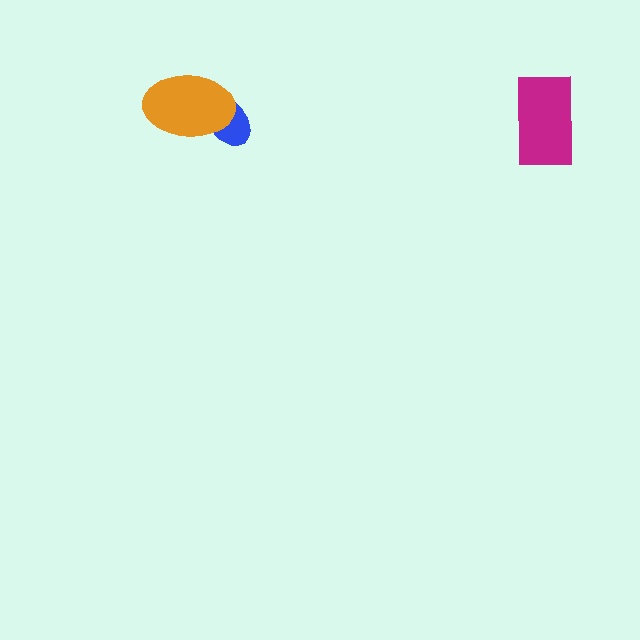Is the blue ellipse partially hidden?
Yes, it is partially covered by another shape.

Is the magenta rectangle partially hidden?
No, no other shape covers it.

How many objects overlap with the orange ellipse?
1 object overlaps with the orange ellipse.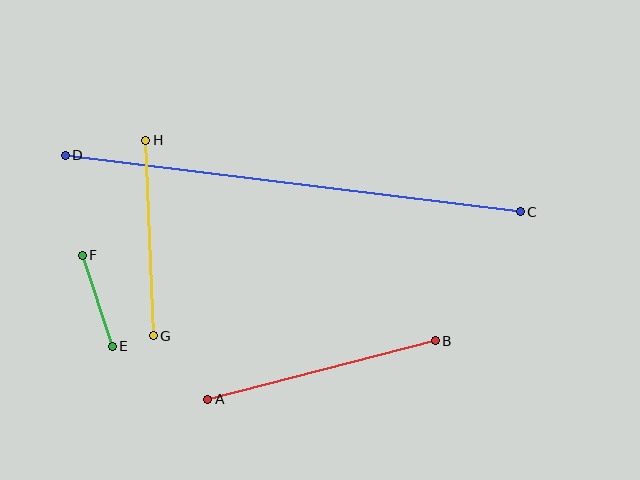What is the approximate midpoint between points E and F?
The midpoint is at approximately (97, 301) pixels.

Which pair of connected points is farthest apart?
Points C and D are farthest apart.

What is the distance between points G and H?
The distance is approximately 196 pixels.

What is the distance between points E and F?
The distance is approximately 96 pixels.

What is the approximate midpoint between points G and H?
The midpoint is at approximately (150, 238) pixels.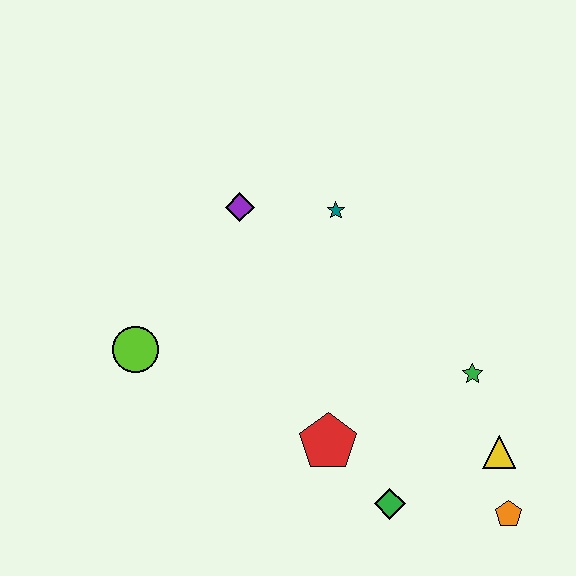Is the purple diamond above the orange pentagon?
Yes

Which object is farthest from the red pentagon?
The purple diamond is farthest from the red pentagon.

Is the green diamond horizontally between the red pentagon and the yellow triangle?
Yes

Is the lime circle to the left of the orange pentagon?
Yes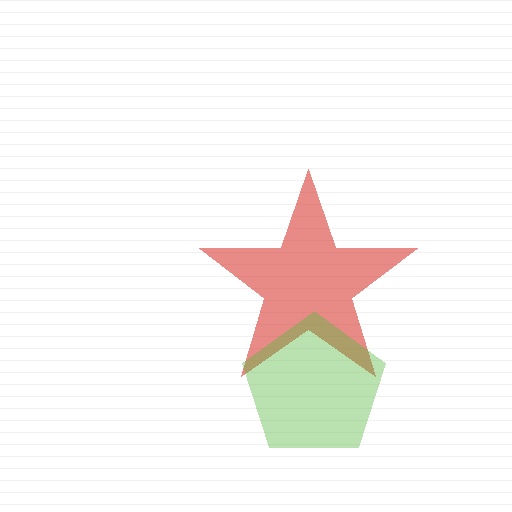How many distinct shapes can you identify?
There are 2 distinct shapes: a red star, a lime pentagon.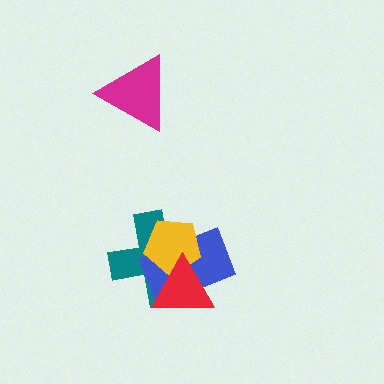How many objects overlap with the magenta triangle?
0 objects overlap with the magenta triangle.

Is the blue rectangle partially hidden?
Yes, it is partially covered by another shape.